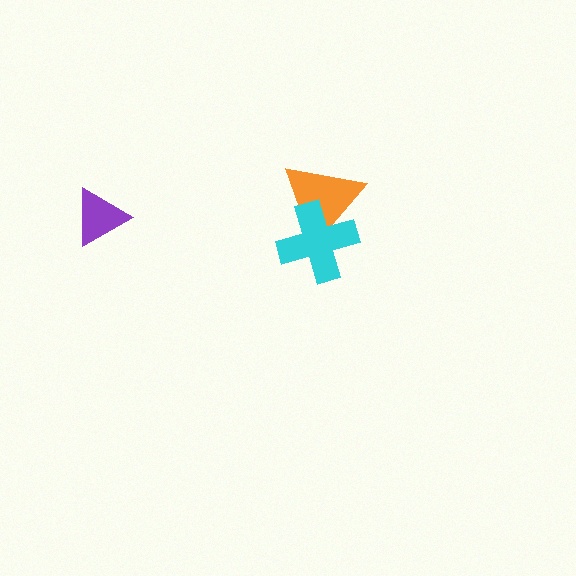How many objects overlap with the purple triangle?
0 objects overlap with the purple triangle.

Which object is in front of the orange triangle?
The cyan cross is in front of the orange triangle.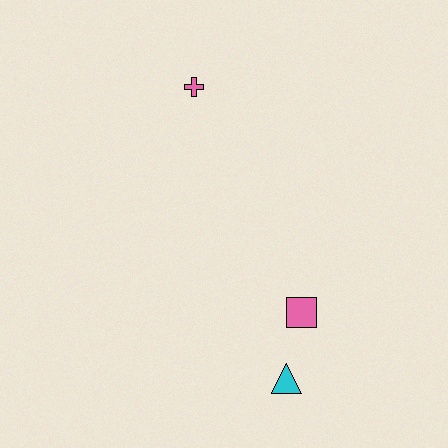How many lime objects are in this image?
There are no lime objects.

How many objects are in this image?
There are 3 objects.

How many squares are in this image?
There is 1 square.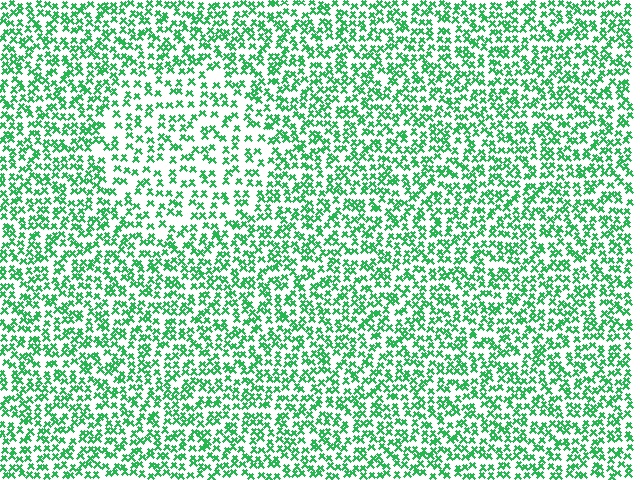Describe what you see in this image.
The image contains small green elements arranged at two different densities. A circle-shaped region is visible where the elements are less densely packed than the surrounding area.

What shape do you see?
I see a circle.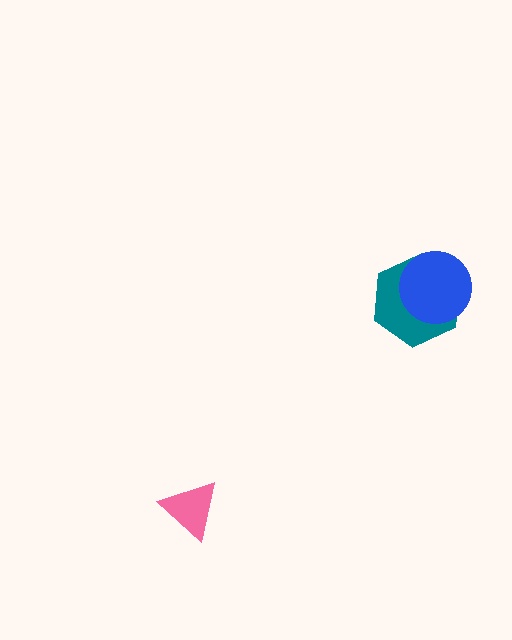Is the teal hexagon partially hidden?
Yes, it is partially covered by another shape.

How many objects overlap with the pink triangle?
0 objects overlap with the pink triangle.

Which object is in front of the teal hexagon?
The blue circle is in front of the teal hexagon.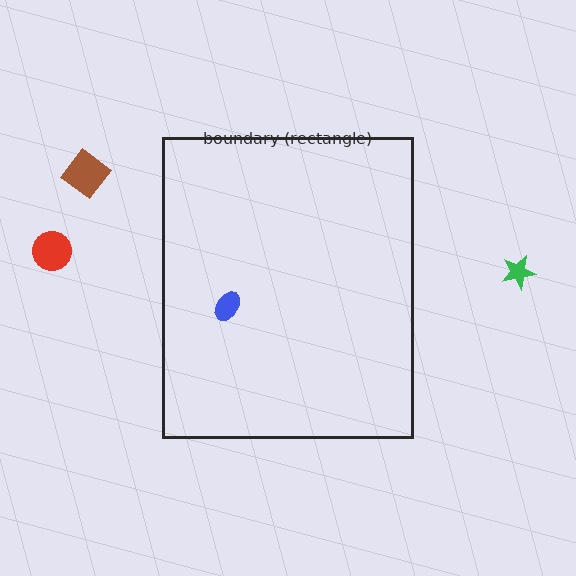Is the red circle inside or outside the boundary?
Outside.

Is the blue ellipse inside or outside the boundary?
Inside.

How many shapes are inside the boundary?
1 inside, 3 outside.